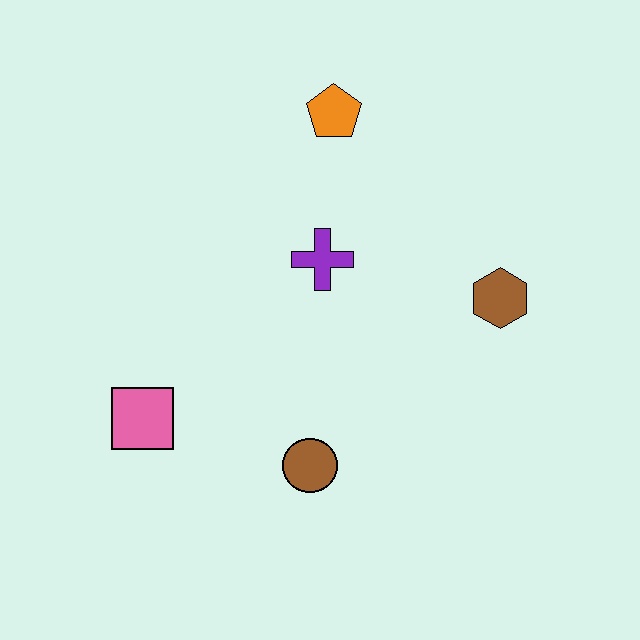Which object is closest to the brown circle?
The pink square is closest to the brown circle.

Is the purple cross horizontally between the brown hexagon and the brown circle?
Yes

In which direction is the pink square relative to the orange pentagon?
The pink square is below the orange pentagon.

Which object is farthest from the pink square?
The brown hexagon is farthest from the pink square.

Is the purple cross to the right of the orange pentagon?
No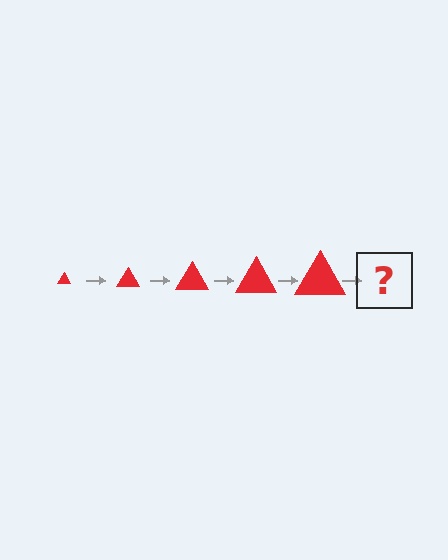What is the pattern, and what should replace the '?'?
The pattern is that the triangle gets progressively larger each step. The '?' should be a red triangle, larger than the previous one.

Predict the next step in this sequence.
The next step is a red triangle, larger than the previous one.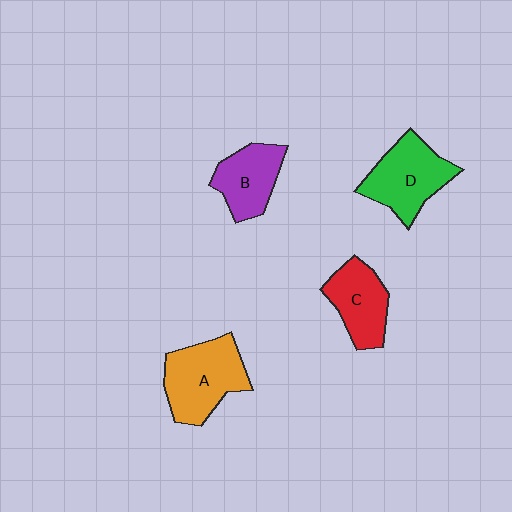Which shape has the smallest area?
Shape B (purple).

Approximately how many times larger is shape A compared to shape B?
Approximately 1.3 times.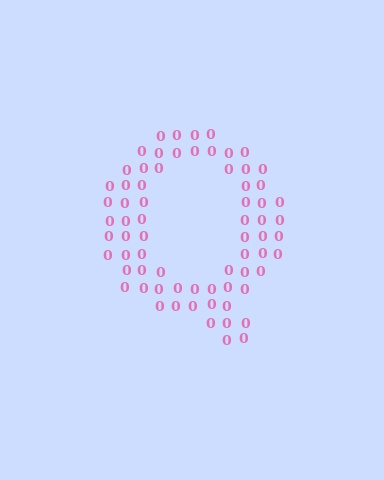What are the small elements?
The small elements are digit 0's.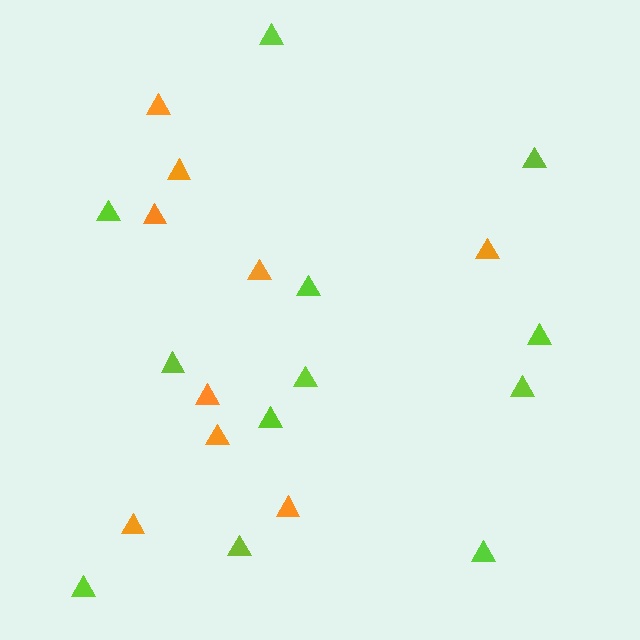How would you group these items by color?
There are 2 groups: one group of lime triangles (12) and one group of orange triangles (9).